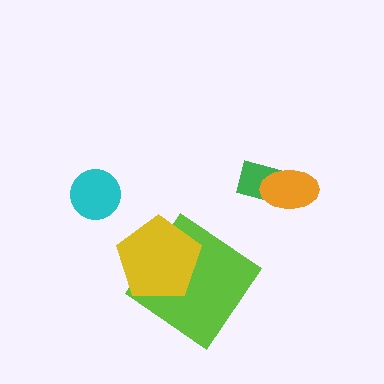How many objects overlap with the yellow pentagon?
1 object overlaps with the yellow pentagon.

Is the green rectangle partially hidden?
Yes, it is partially covered by another shape.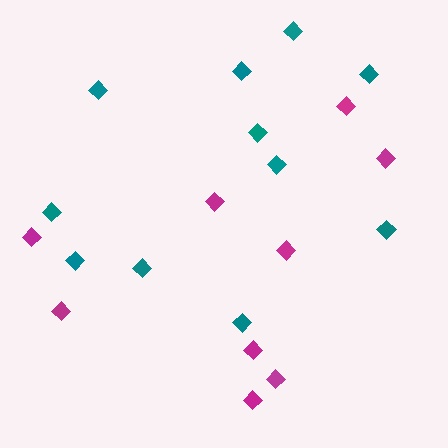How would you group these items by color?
There are 2 groups: one group of magenta diamonds (9) and one group of teal diamonds (11).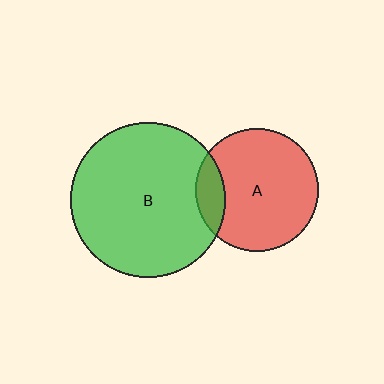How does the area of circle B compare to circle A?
Approximately 1.6 times.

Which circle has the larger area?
Circle B (green).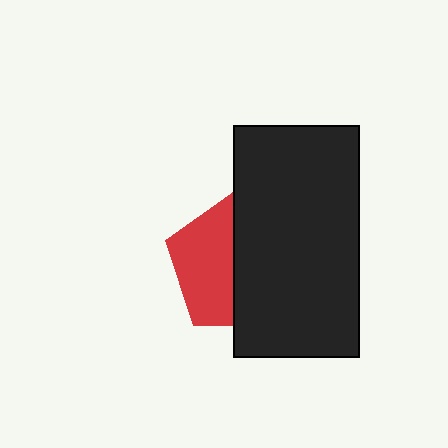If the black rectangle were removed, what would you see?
You would see the complete red pentagon.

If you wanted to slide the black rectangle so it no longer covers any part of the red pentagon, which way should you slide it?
Slide it right — that is the most direct way to separate the two shapes.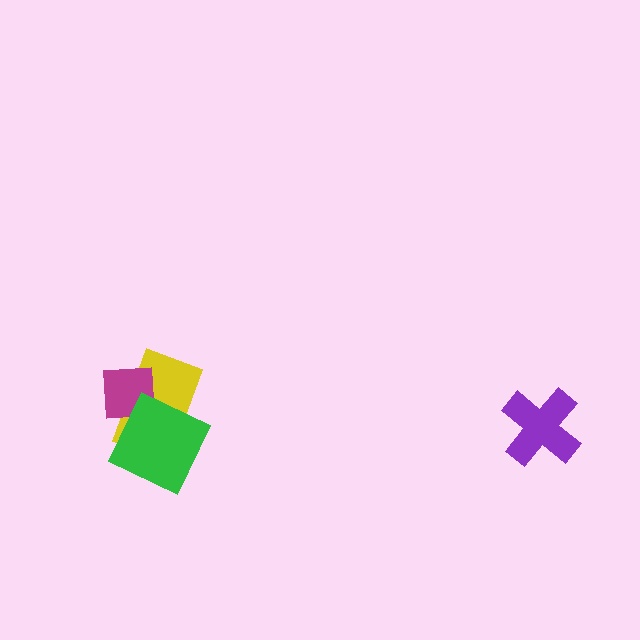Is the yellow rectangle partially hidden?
Yes, it is partially covered by another shape.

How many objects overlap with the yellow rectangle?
2 objects overlap with the yellow rectangle.